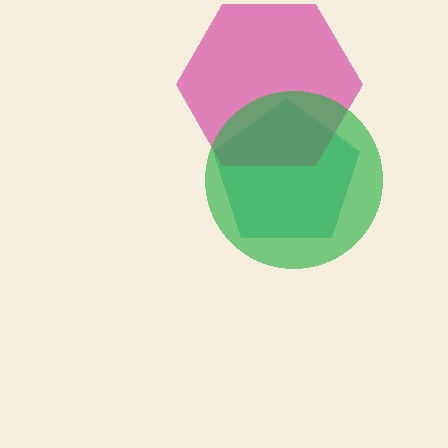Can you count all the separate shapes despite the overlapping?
Yes, there are 3 separate shapes.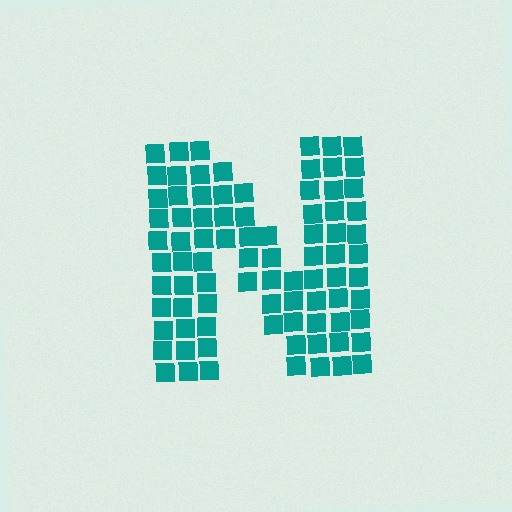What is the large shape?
The large shape is the letter N.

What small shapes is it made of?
It is made of small squares.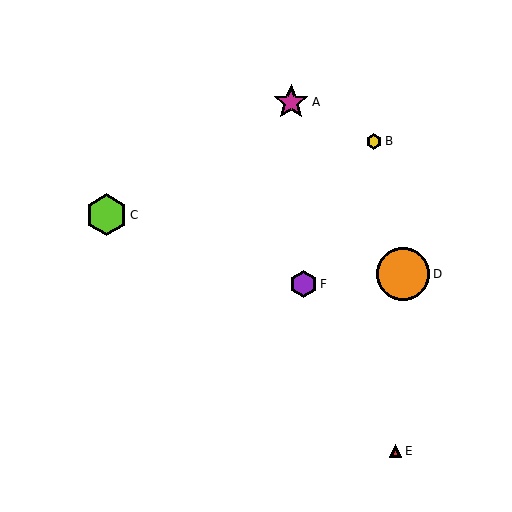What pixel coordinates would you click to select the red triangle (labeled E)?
Click at (395, 451) to select the red triangle E.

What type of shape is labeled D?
Shape D is an orange circle.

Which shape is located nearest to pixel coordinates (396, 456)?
The red triangle (labeled E) at (395, 451) is nearest to that location.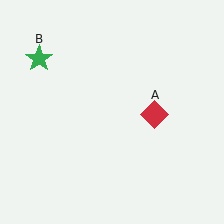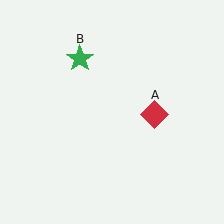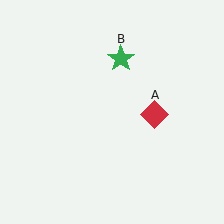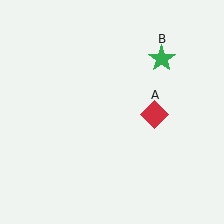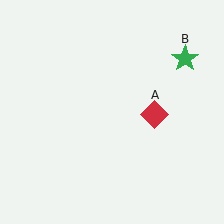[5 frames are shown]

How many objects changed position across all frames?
1 object changed position: green star (object B).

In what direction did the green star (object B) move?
The green star (object B) moved right.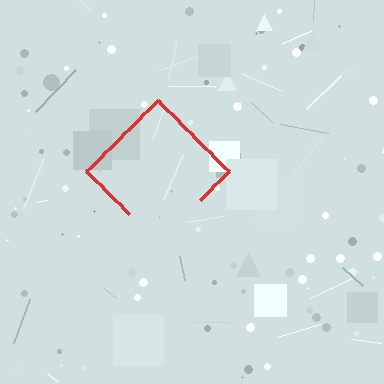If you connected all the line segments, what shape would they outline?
They would outline a diamond.